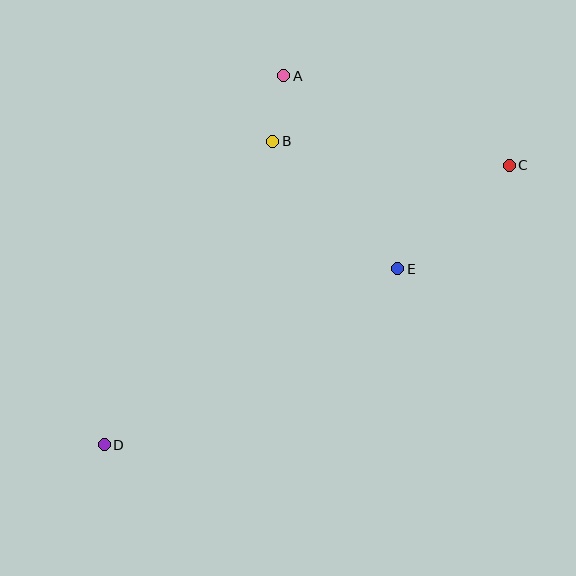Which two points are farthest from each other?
Points C and D are farthest from each other.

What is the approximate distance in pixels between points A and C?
The distance between A and C is approximately 243 pixels.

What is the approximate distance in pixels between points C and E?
The distance between C and E is approximately 152 pixels.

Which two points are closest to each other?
Points A and B are closest to each other.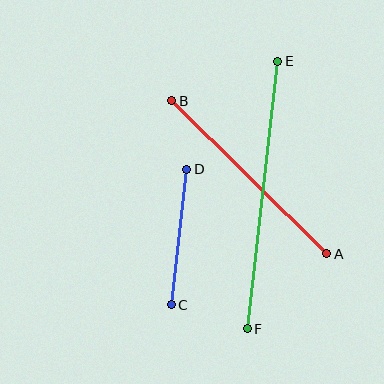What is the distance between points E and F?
The distance is approximately 270 pixels.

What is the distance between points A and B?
The distance is approximately 217 pixels.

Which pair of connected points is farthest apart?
Points E and F are farthest apart.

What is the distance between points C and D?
The distance is approximately 136 pixels.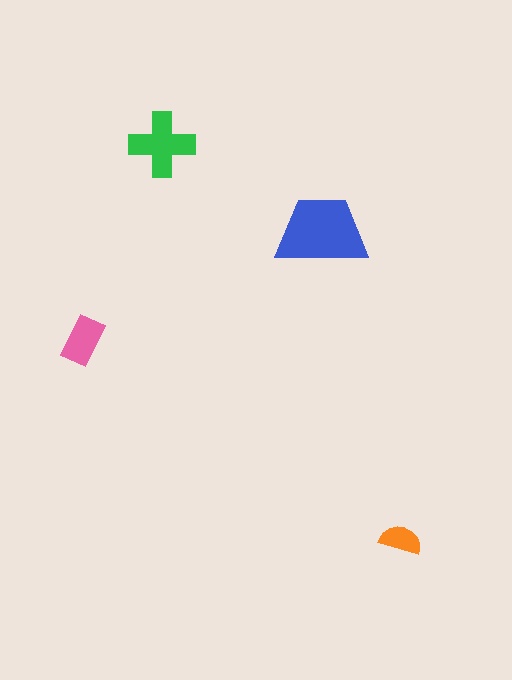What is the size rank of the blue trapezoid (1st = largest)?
1st.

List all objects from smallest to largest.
The orange semicircle, the pink rectangle, the green cross, the blue trapezoid.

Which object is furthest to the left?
The pink rectangle is leftmost.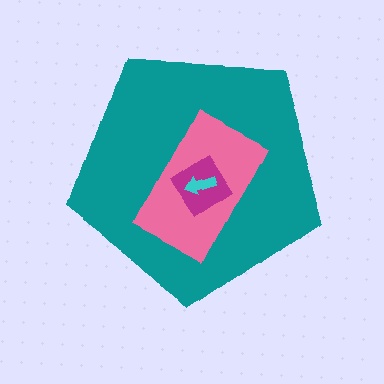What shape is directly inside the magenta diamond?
The cyan arrow.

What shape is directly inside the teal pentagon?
The pink rectangle.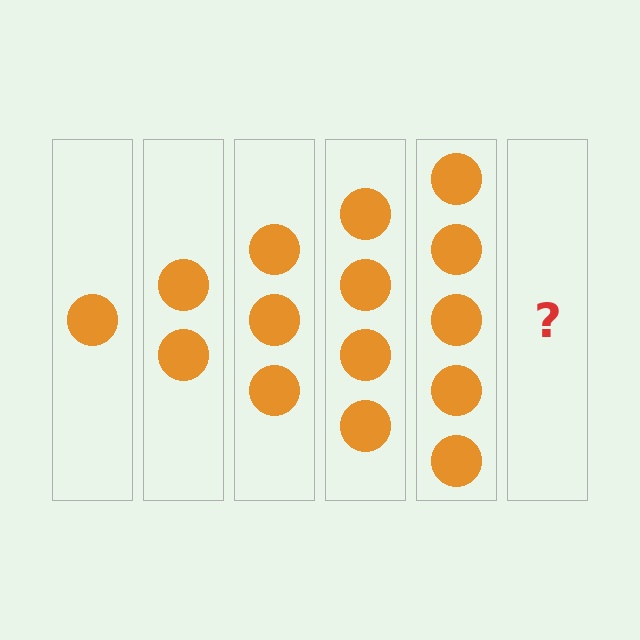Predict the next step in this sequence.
The next step is 6 circles.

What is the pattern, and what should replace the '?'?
The pattern is that each step adds one more circle. The '?' should be 6 circles.